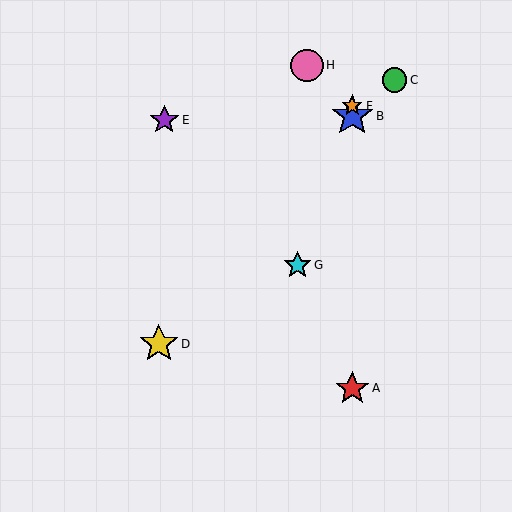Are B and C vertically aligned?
No, B is at x≈352 and C is at x≈395.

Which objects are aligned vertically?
Objects A, B, F are aligned vertically.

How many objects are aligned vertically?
3 objects (A, B, F) are aligned vertically.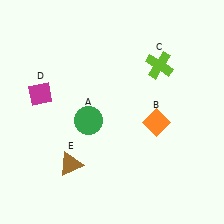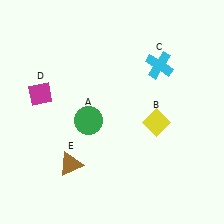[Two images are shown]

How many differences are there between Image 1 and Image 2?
There are 2 differences between the two images.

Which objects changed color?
B changed from orange to yellow. C changed from lime to cyan.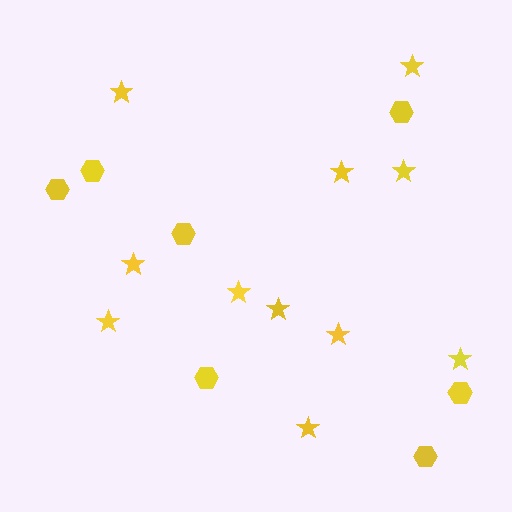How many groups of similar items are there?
There are 2 groups: one group of stars (11) and one group of hexagons (7).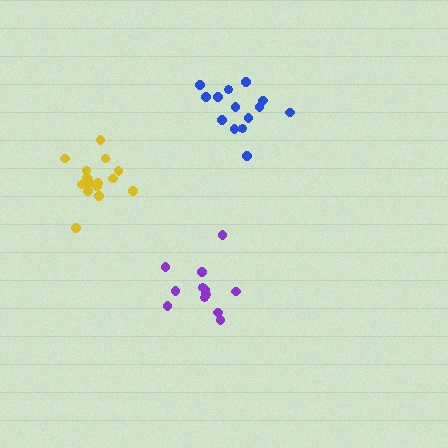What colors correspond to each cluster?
The clusters are colored: yellow, blue, purple.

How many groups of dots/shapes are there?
There are 3 groups.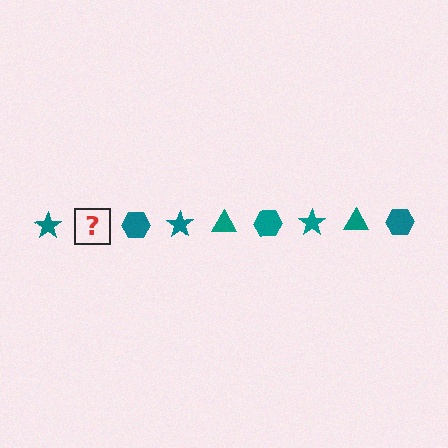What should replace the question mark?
The question mark should be replaced with a teal triangle.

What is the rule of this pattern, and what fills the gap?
The rule is that the pattern cycles through star, triangle, hexagon shapes in teal. The gap should be filled with a teal triangle.